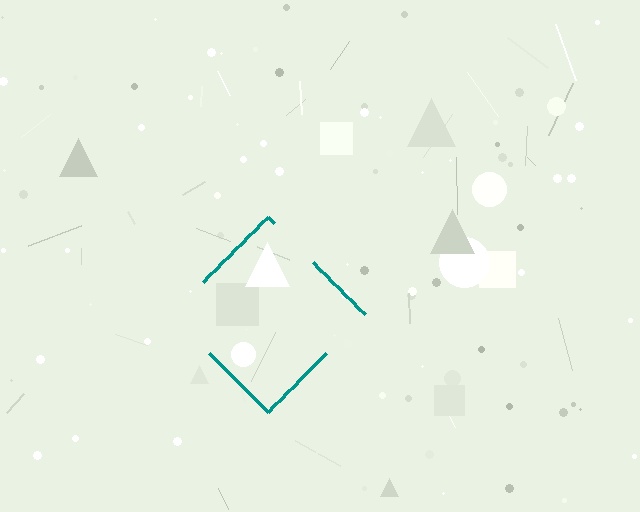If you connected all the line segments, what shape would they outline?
They would outline a diamond.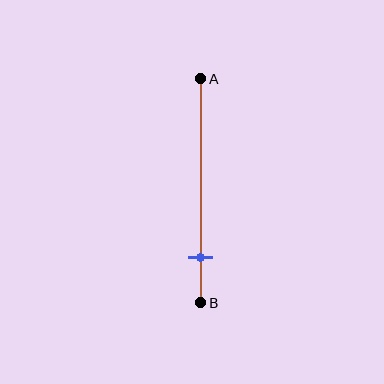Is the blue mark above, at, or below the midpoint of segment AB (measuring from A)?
The blue mark is below the midpoint of segment AB.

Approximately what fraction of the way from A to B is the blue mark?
The blue mark is approximately 80% of the way from A to B.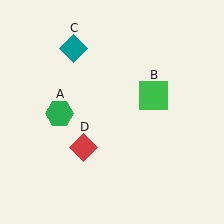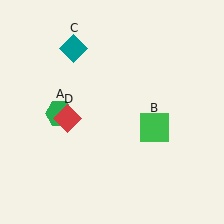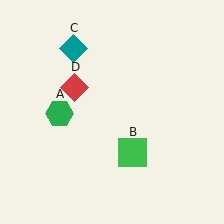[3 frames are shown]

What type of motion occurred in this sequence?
The green square (object B), red diamond (object D) rotated clockwise around the center of the scene.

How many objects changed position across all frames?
2 objects changed position: green square (object B), red diamond (object D).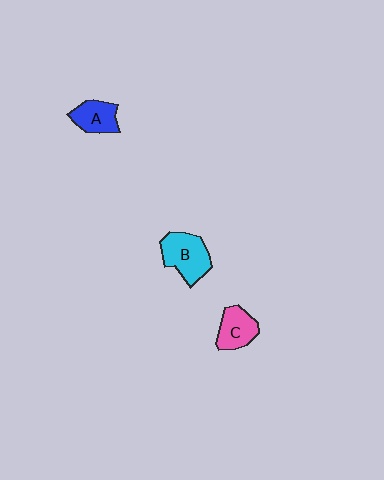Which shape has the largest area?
Shape B (cyan).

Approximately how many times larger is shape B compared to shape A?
Approximately 1.5 times.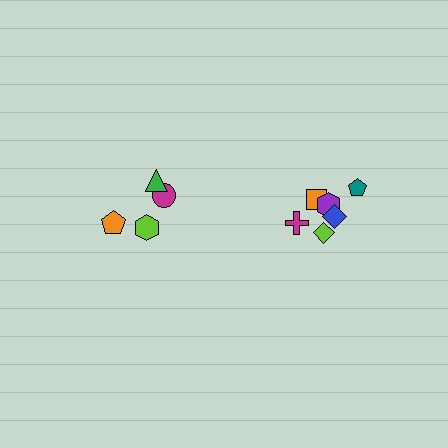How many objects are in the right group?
There are 6 objects.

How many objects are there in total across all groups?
There are 10 objects.